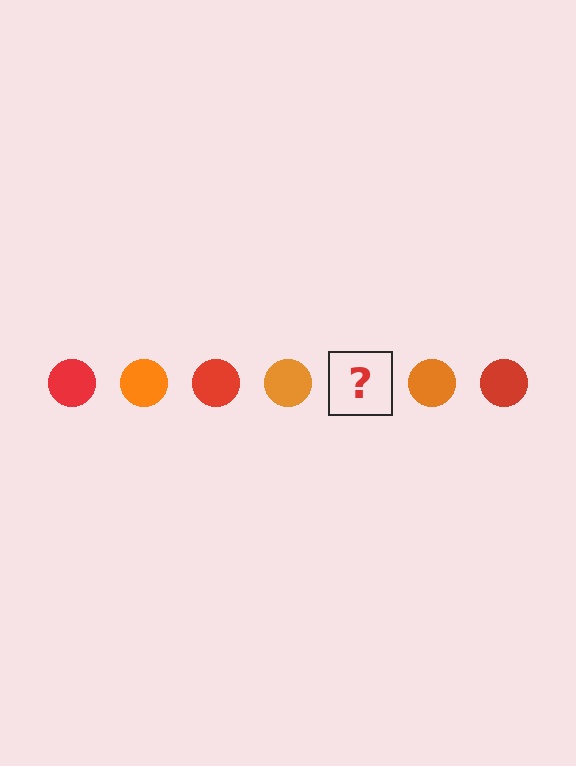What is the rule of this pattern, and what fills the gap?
The rule is that the pattern cycles through red, orange circles. The gap should be filled with a red circle.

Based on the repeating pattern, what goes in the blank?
The blank should be a red circle.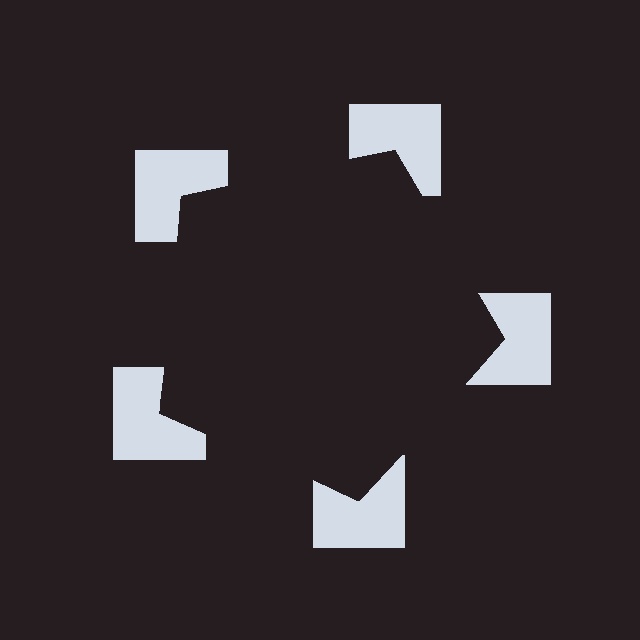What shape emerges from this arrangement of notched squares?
An illusory pentagon — its edges are inferred from the aligned wedge cuts in the notched squares, not physically drawn.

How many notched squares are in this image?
There are 5 — one at each vertex of the illusory pentagon.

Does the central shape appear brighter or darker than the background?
It typically appears slightly darker than the background, even though no actual brightness change is drawn.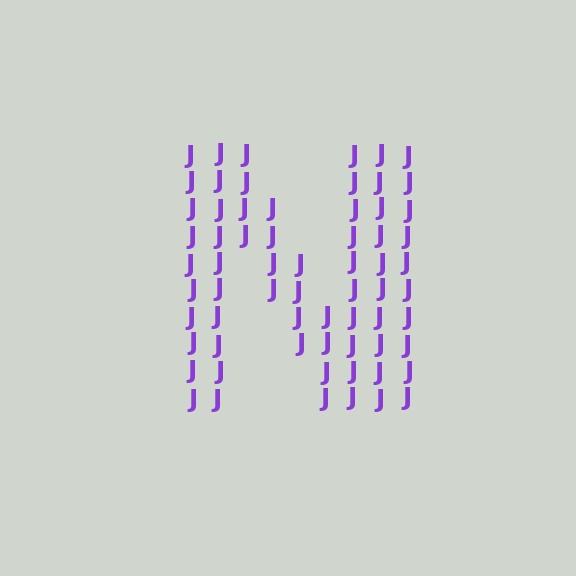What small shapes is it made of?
It is made of small letter J's.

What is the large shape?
The large shape is the letter N.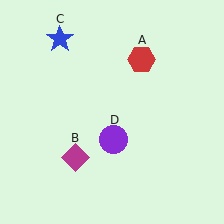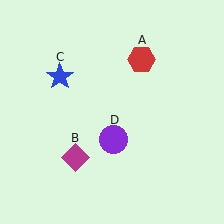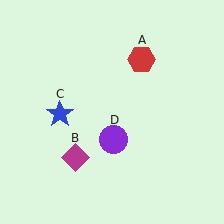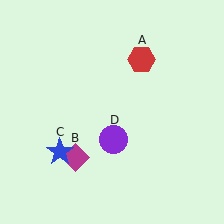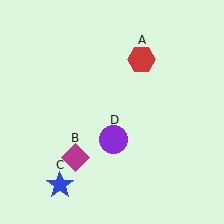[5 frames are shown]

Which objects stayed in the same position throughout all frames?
Red hexagon (object A) and magenta diamond (object B) and purple circle (object D) remained stationary.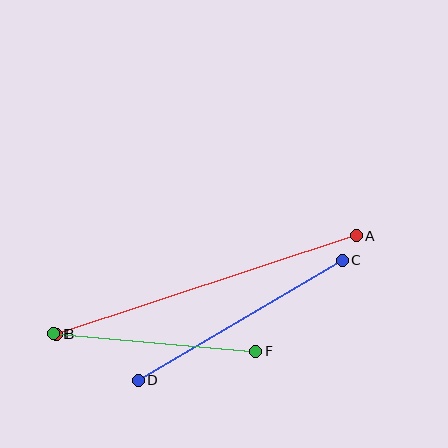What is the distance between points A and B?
The distance is approximately 316 pixels.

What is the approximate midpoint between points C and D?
The midpoint is at approximately (240, 320) pixels.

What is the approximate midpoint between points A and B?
The midpoint is at approximately (206, 285) pixels.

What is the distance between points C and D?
The distance is approximately 237 pixels.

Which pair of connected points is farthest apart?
Points A and B are farthest apart.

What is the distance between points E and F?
The distance is approximately 203 pixels.